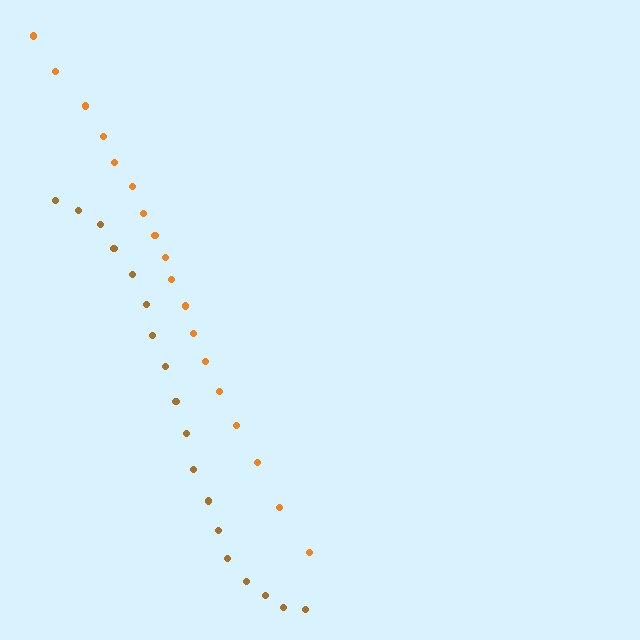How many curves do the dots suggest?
There are 2 distinct paths.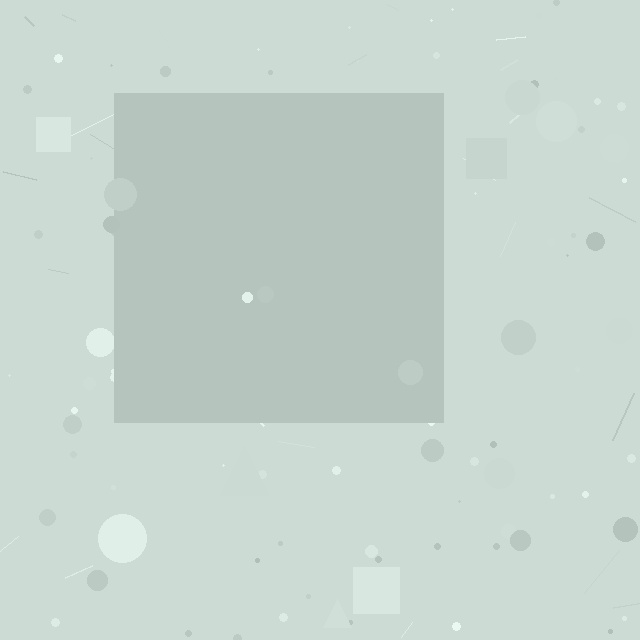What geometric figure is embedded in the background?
A square is embedded in the background.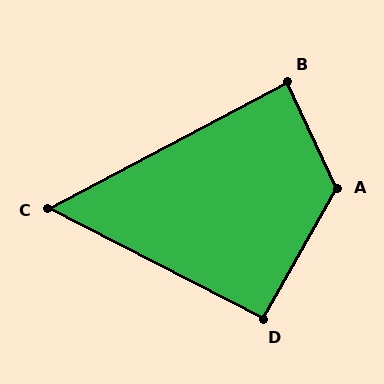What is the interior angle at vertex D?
Approximately 93 degrees (approximately right).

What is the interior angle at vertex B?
Approximately 87 degrees (approximately right).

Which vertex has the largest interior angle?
A, at approximately 125 degrees.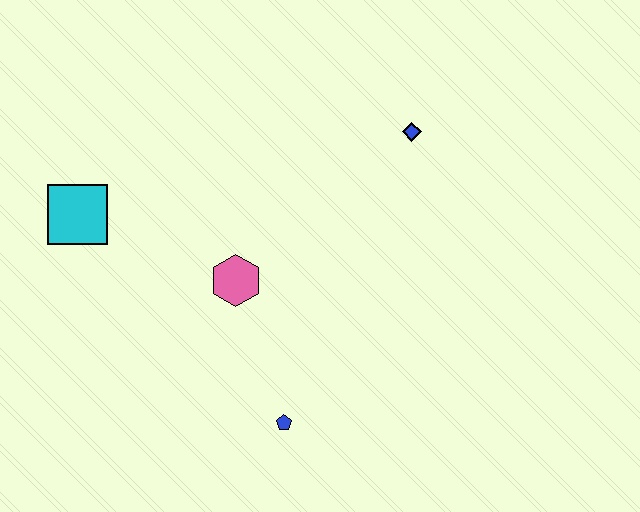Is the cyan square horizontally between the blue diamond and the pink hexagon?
No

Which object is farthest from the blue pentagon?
The blue diamond is farthest from the blue pentagon.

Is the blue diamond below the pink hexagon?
No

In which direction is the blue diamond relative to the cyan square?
The blue diamond is to the right of the cyan square.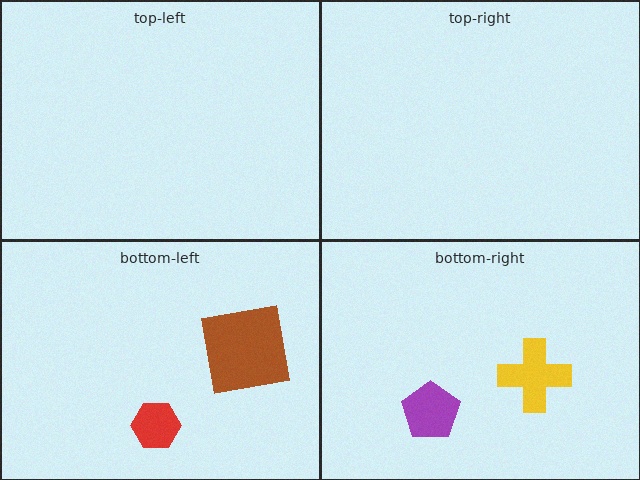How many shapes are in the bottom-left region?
2.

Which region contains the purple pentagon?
The bottom-right region.